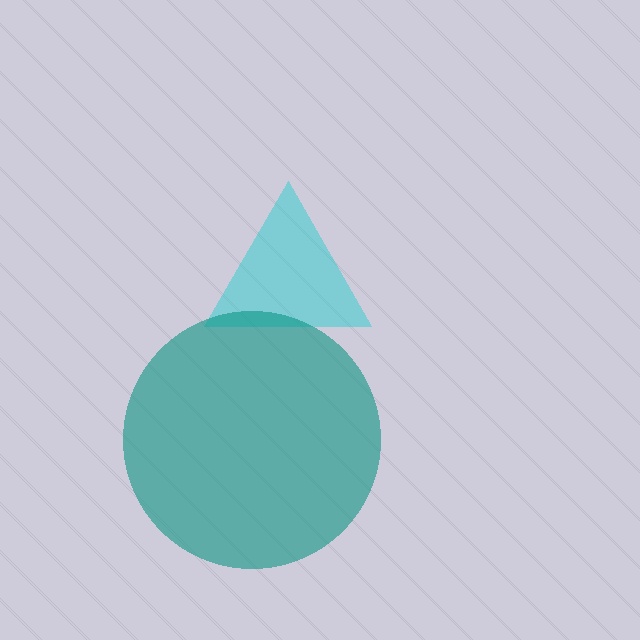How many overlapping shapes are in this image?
There are 2 overlapping shapes in the image.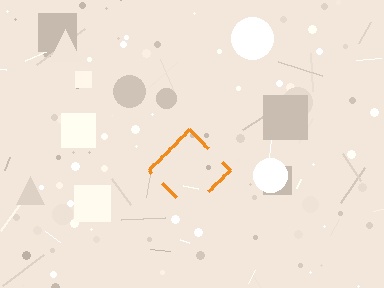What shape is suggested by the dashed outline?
The dashed outline suggests a diamond.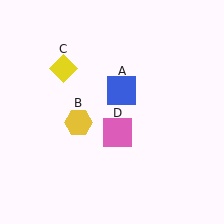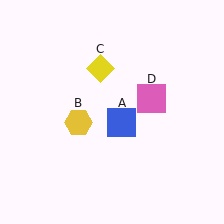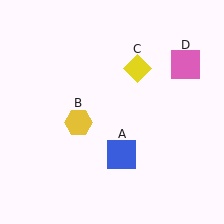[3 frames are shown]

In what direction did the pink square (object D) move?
The pink square (object D) moved up and to the right.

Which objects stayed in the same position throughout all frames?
Yellow hexagon (object B) remained stationary.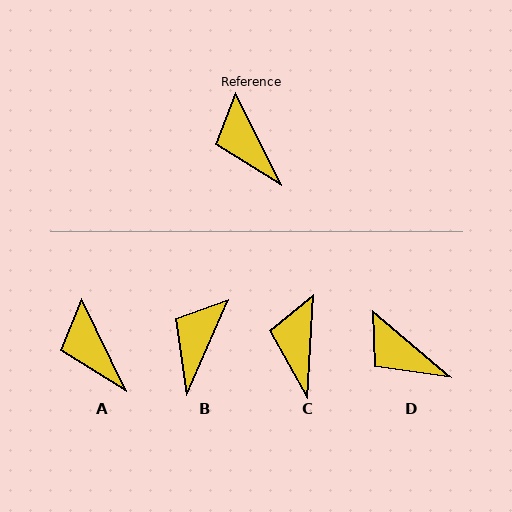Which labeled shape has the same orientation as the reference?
A.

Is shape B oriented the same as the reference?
No, it is off by about 50 degrees.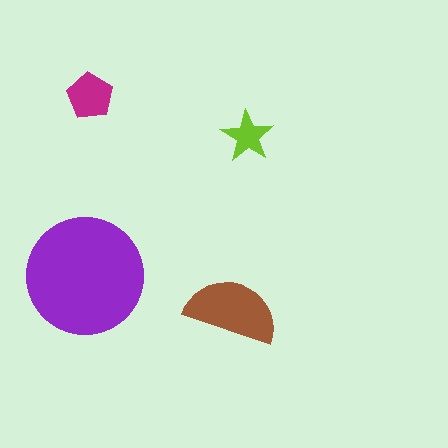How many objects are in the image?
There are 4 objects in the image.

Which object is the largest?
The purple circle.